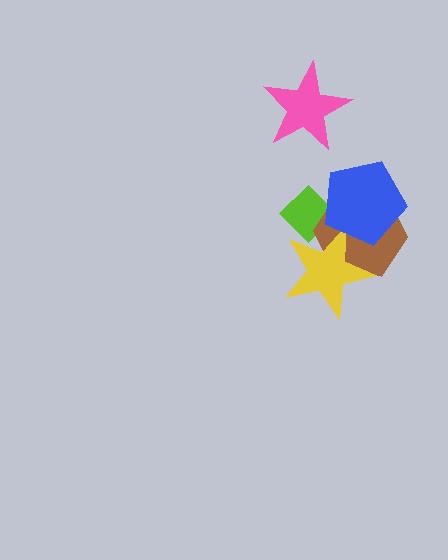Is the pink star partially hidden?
No, no other shape covers it.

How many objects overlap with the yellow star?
3 objects overlap with the yellow star.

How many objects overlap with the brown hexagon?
3 objects overlap with the brown hexagon.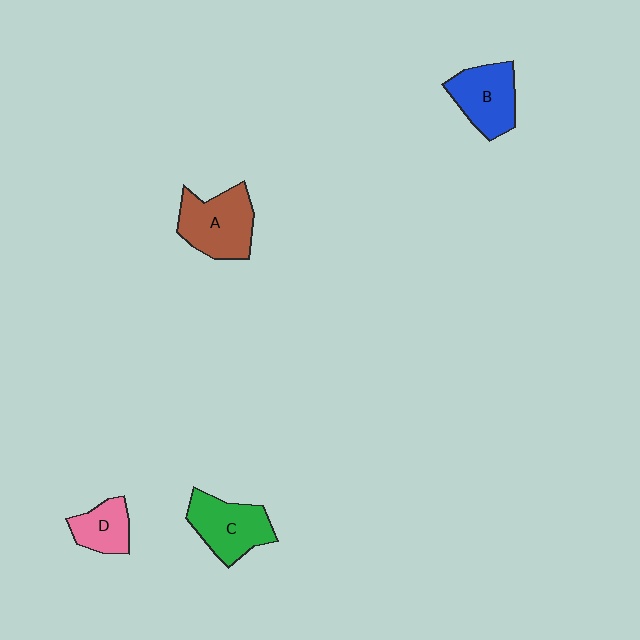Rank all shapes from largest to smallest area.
From largest to smallest: A (brown), C (green), B (blue), D (pink).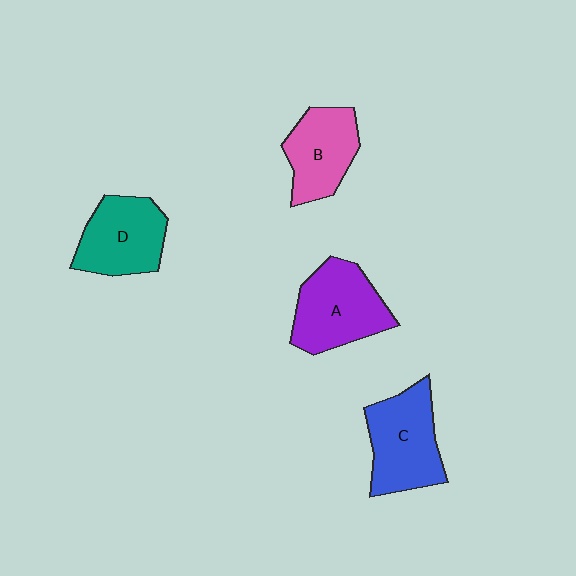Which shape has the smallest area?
Shape B (pink).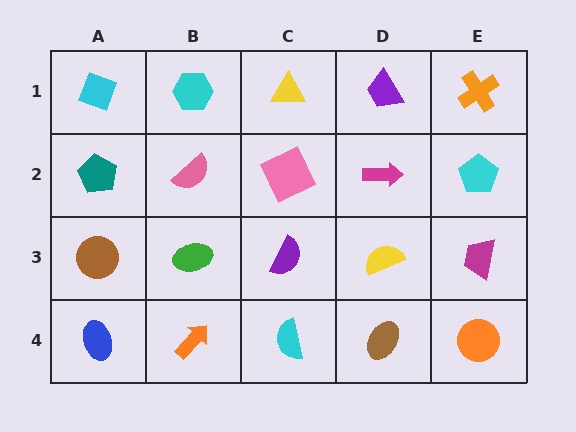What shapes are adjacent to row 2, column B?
A cyan hexagon (row 1, column B), a green ellipse (row 3, column B), a teal pentagon (row 2, column A), a pink square (row 2, column C).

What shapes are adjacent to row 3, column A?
A teal pentagon (row 2, column A), a blue ellipse (row 4, column A), a green ellipse (row 3, column B).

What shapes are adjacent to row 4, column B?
A green ellipse (row 3, column B), a blue ellipse (row 4, column A), a cyan semicircle (row 4, column C).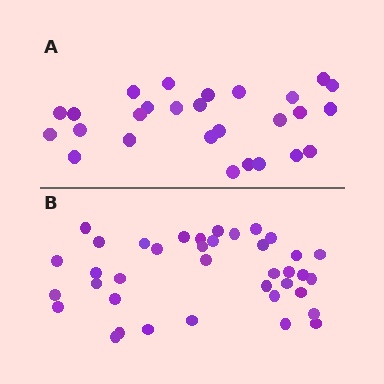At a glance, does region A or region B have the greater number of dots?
Region B (the bottom region) has more dots.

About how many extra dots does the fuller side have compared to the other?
Region B has roughly 12 or so more dots than region A.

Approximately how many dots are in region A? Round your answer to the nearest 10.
About 30 dots. (The exact count is 27, which rounds to 30.)